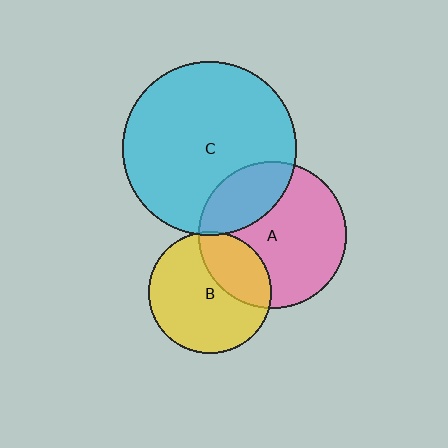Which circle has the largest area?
Circle C (cyan).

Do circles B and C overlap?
Yes.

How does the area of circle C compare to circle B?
Approximately 2.0 times.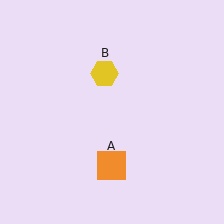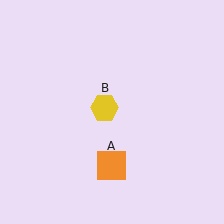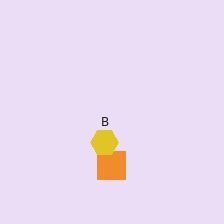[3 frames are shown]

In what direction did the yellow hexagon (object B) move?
The yellow hexagon (object B) moved down.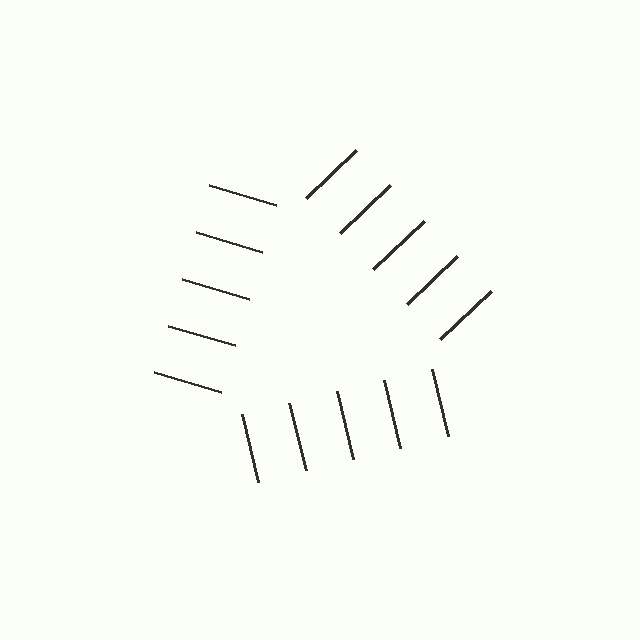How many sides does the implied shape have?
3 sides — the line-ends trace a triangle.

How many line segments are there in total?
15 — 5 along each of the 3 edges.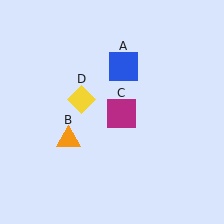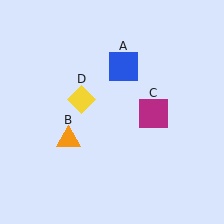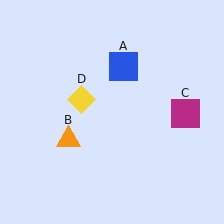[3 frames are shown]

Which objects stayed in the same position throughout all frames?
Blue square (object A) and orange triangle (object B) and yellow diamond (object D) remained stationary.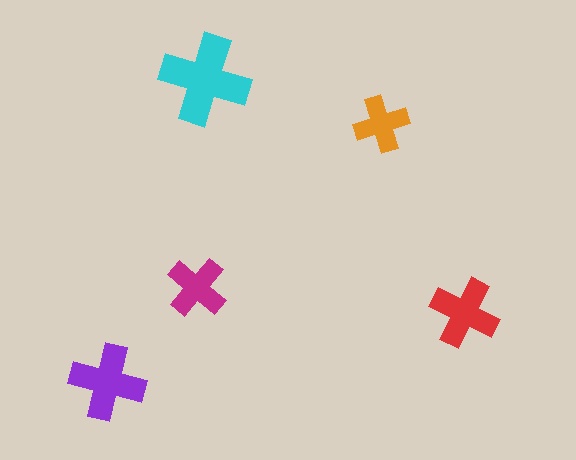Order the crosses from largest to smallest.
the cyan one, the purple one, the red one, the magenta one, the orange one.